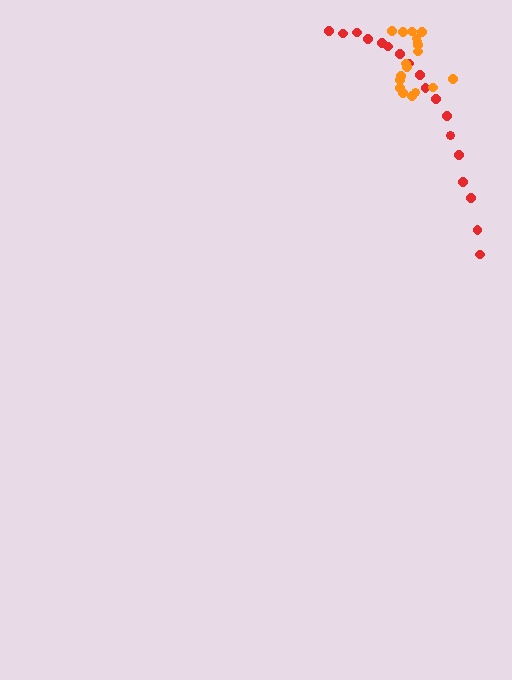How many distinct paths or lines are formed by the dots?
There are 2 distinct paths.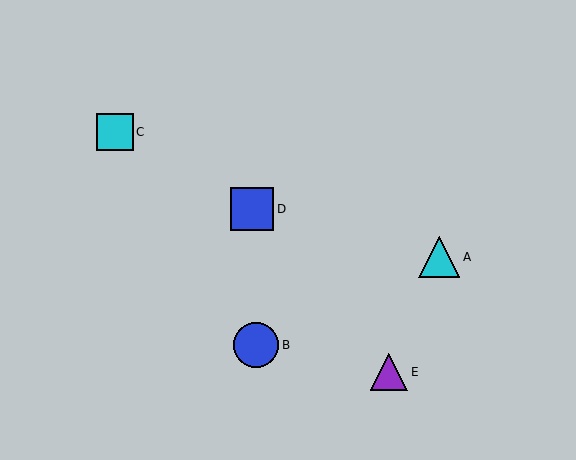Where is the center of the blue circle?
The center of the blue circle is at (256, 345).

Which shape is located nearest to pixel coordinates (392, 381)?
The purple triangle (labeled E) at (389, 372) is nearest to that location.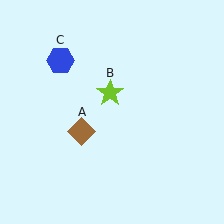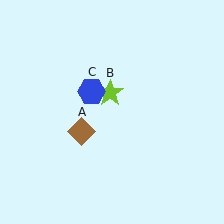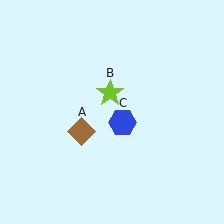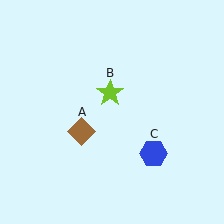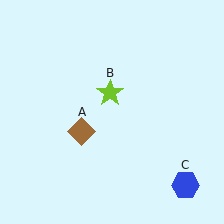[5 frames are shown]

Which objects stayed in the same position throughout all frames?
Brown diamond (object A) and lime star (object B) remained stationary.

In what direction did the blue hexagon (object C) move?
The blue hexagon (object C) moved down and to the right.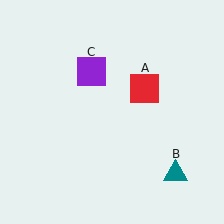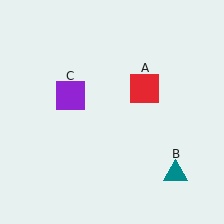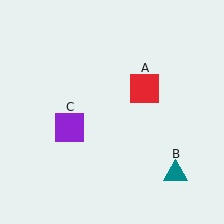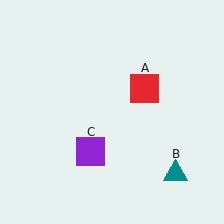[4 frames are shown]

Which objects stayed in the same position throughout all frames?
Red square (object A) and teal triangle (object B) remained stationary.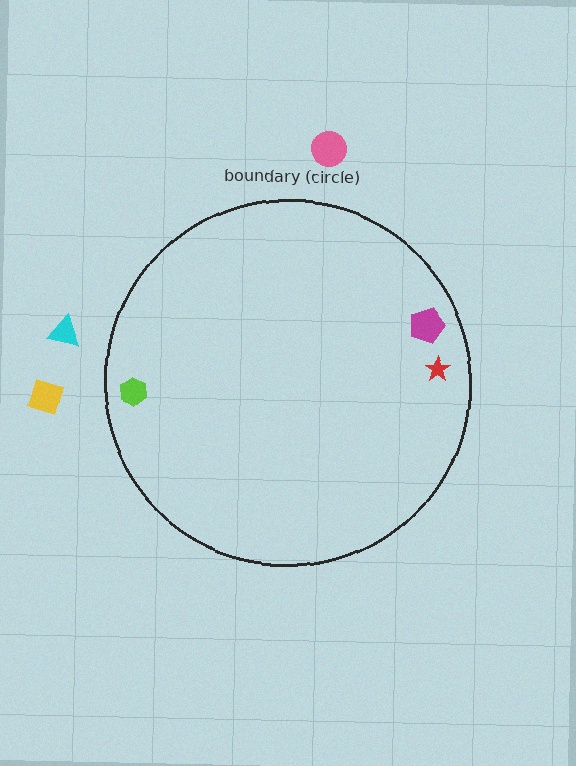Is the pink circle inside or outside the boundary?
Outside.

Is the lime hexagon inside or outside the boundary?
Inside.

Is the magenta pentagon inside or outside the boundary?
Inside.